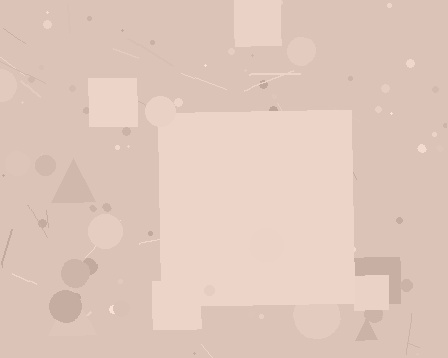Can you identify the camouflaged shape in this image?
The camouflaged shape is a square.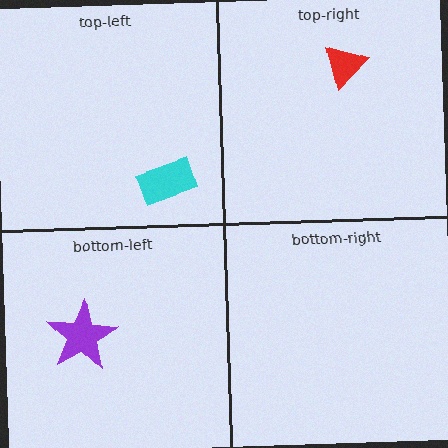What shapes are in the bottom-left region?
The purple star.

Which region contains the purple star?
The bottom-left region.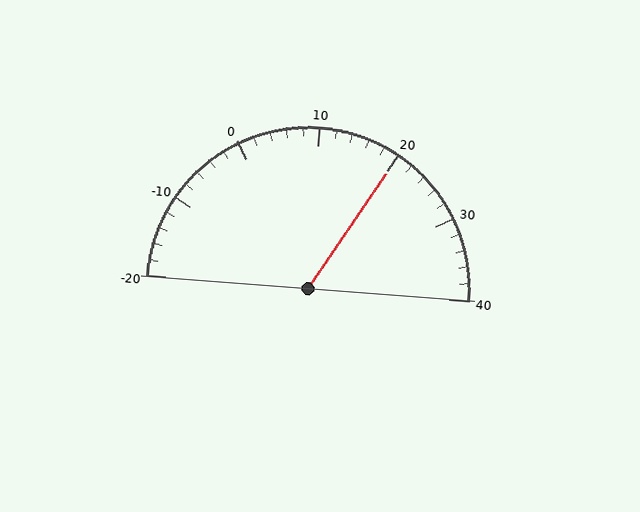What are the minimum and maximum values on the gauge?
The gauge ranges from -20 to 40.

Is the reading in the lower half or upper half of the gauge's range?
The reading is in the upper half of the range (-20 to 40).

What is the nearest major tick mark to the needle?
The nearest major tick mark is 20.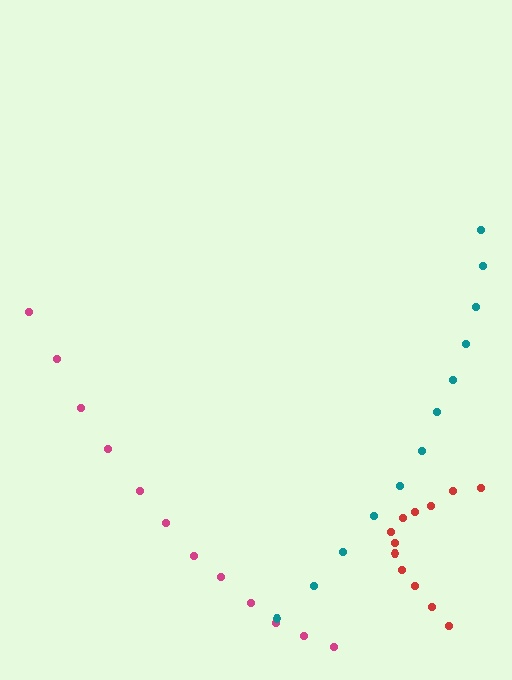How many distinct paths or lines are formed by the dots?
There are 3 distinct paths.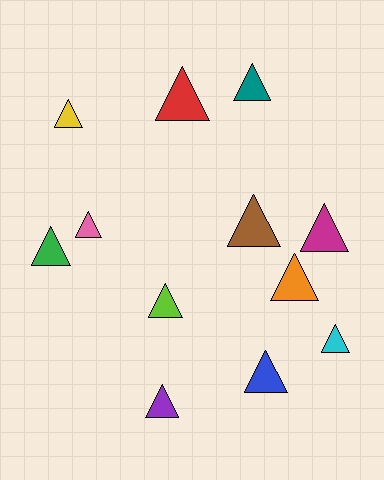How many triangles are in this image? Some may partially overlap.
There are 12 triangles.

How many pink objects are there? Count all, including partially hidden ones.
There is 1 pink object.